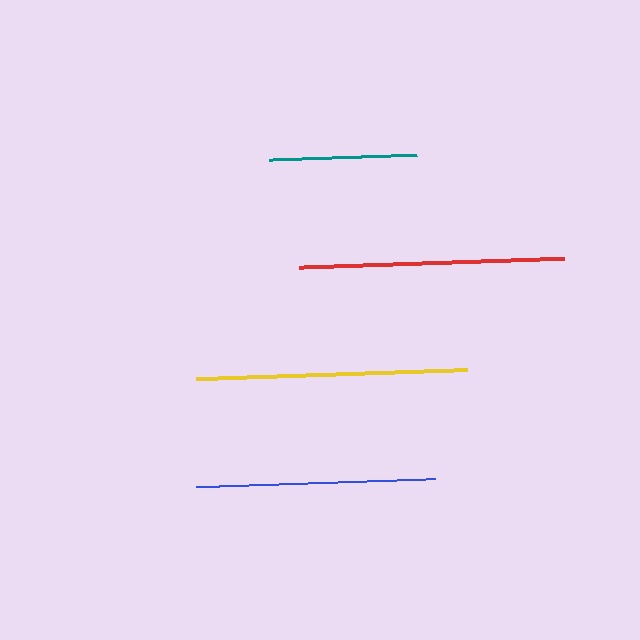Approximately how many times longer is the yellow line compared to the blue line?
The yellow line is approximately 1.1 times the length of the blue line.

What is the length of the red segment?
The red segment is approximately 265 pixels long.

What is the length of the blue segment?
The blue segment is approximately 240 pixels long.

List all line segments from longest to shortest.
From longest to shortest: yellow, red, blue, teal.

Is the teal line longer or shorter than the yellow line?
The yellow line is longer than the teal line.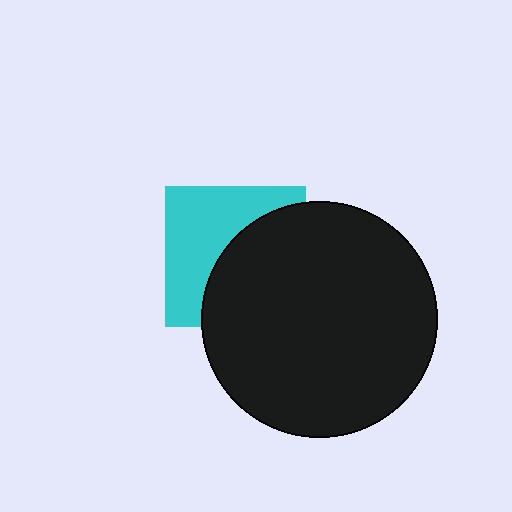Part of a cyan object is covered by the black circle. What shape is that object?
It is a square.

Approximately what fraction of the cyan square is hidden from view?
Roughly 51% of the cyan square is hidden behind the black circle.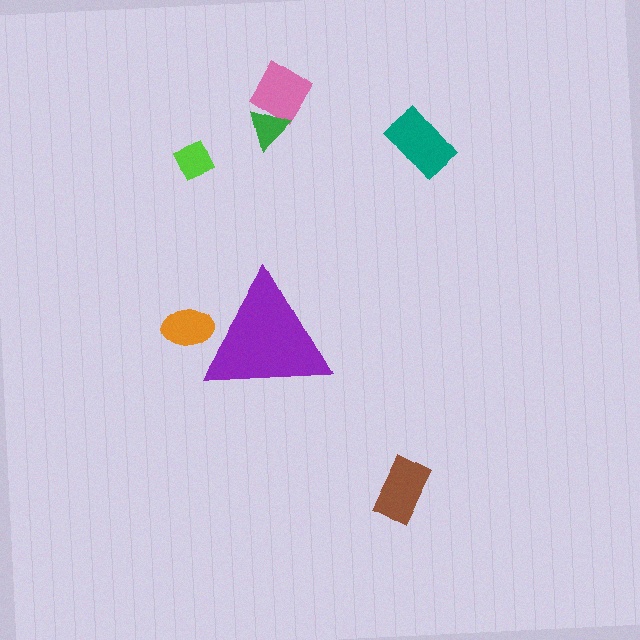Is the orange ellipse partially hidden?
Yes, the orange ellipse is partially hidden behind the purple triangle.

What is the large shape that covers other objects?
A purple triangle.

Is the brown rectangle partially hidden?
No, the brown rectangle is fully visible.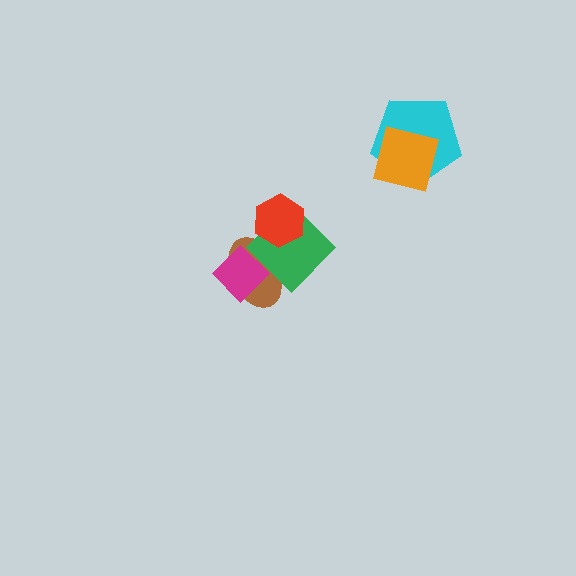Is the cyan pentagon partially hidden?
Yes, it is partially covered by another shape.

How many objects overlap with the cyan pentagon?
1 object overlaps with the cyan pentagon.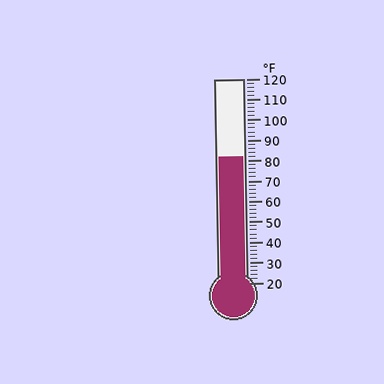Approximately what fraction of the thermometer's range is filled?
The thermometer is filled to approximately 60% of its range.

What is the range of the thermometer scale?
The thermometer scale ranges from 20°F to 120°F.